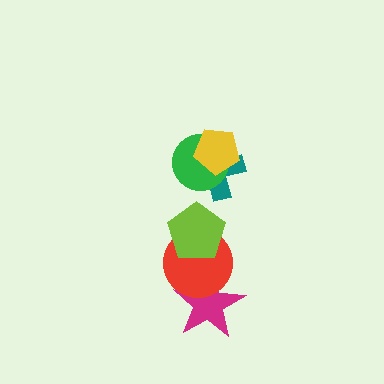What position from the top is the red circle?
The red circle is 5th from the top.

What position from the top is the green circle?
The green circle is 2nd from the top.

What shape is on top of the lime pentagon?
The teal cross is on top of the lime pentagon.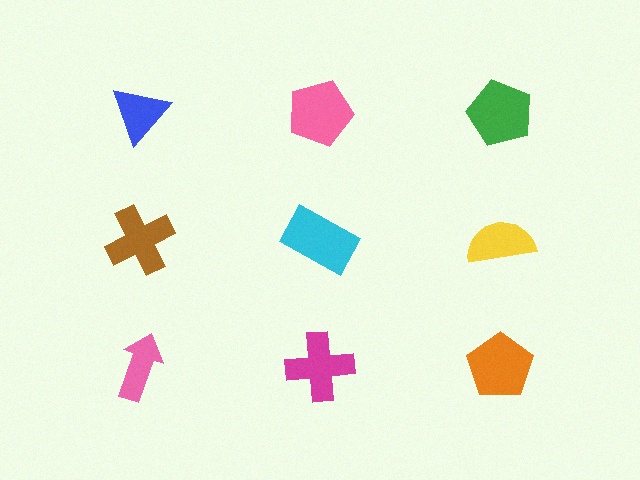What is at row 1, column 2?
A pink pentagon.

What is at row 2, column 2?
A cyan rectangle.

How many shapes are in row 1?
3 shapes.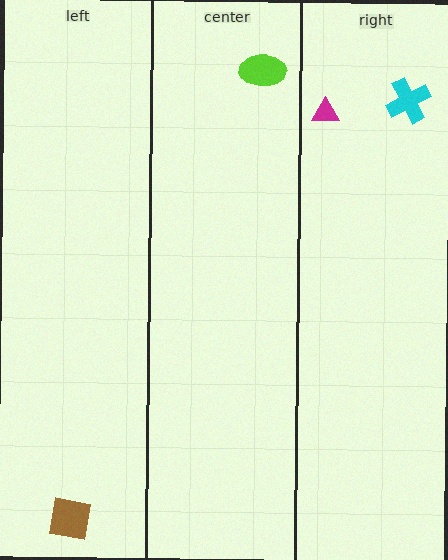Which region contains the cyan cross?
The right region.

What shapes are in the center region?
The lime ellipse.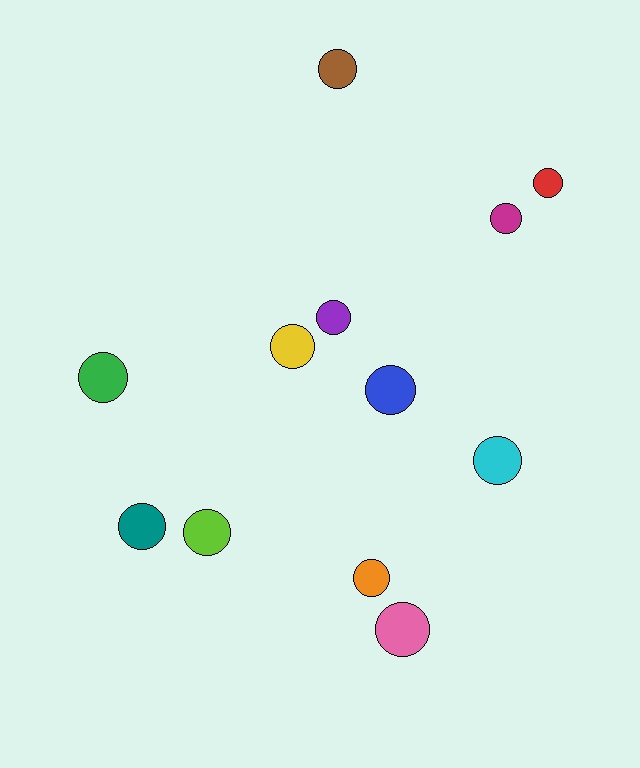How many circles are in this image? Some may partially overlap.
There are 12 circles.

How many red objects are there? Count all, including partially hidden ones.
There is 1 red object.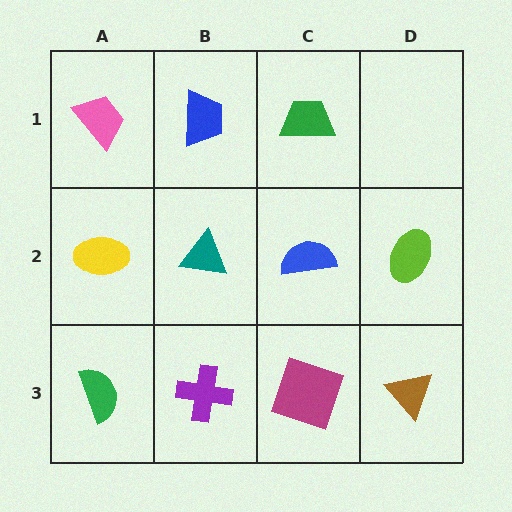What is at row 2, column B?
A teal triangle.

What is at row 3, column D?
A brown triangle.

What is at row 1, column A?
A pink trapezoid.